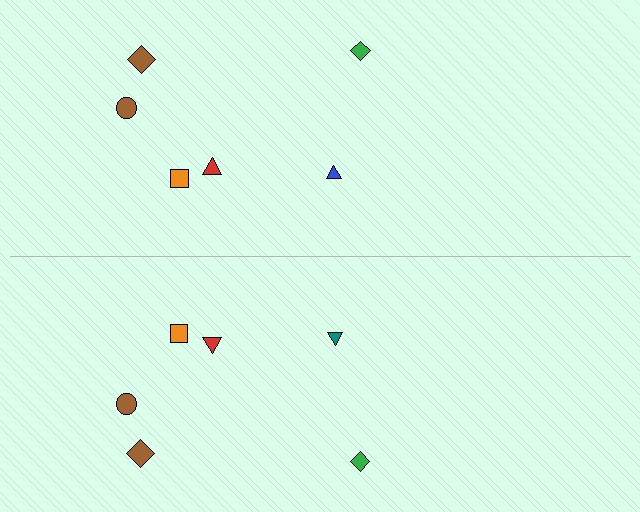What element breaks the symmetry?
The teal triangle on the bottom side breaks the symmetry — its mirror counterpart is blue.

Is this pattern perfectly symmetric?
No, the pattern is not perfectly symmetric. The teal triangle on the bottom side breaks the symmetry — its mirror counterpart is blue.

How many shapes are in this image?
There are 12 shapes in this image.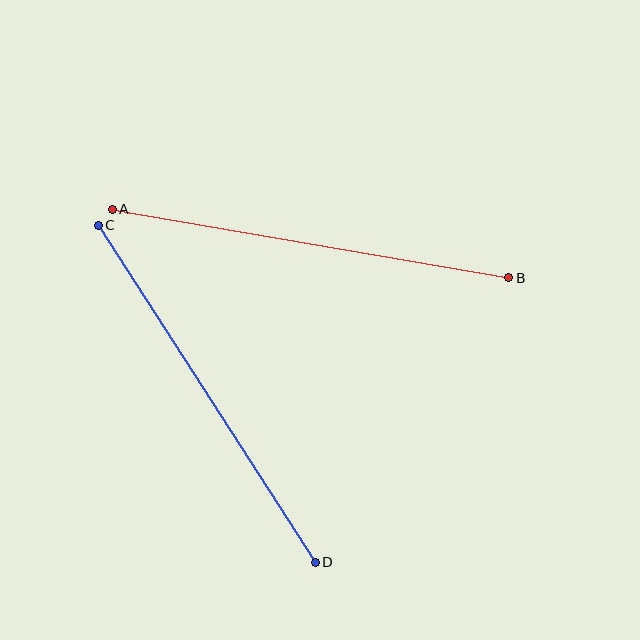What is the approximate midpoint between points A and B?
The midpoint is at approximately (311, 243) pixels.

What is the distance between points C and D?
The distance is approximately 401 pixels.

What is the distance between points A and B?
The distance is approximately 402 pixels.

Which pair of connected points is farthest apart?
Points A and B are farthest apart.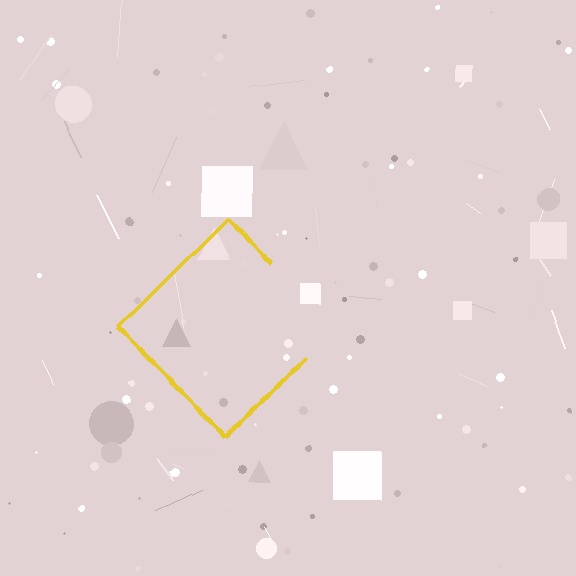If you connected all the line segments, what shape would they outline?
They would outline a diamond.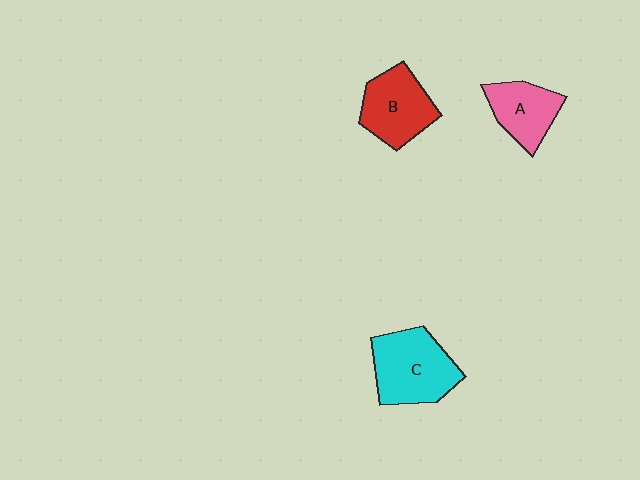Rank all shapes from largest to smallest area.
From largest to smallest: C (cyan), B (red), A (pink).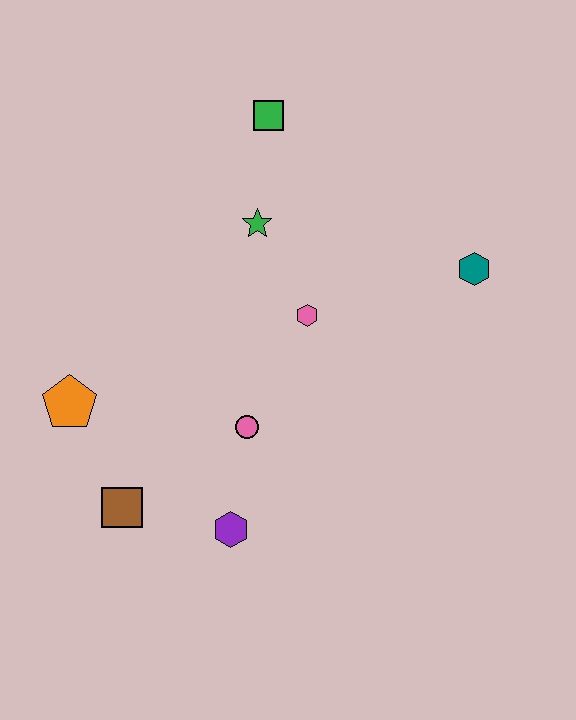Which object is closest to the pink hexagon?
The green star is closest to the pink hexagon.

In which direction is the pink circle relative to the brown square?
The pink circle is to the right of the brown square.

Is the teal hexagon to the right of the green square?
Yes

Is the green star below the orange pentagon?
No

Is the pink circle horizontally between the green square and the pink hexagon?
No